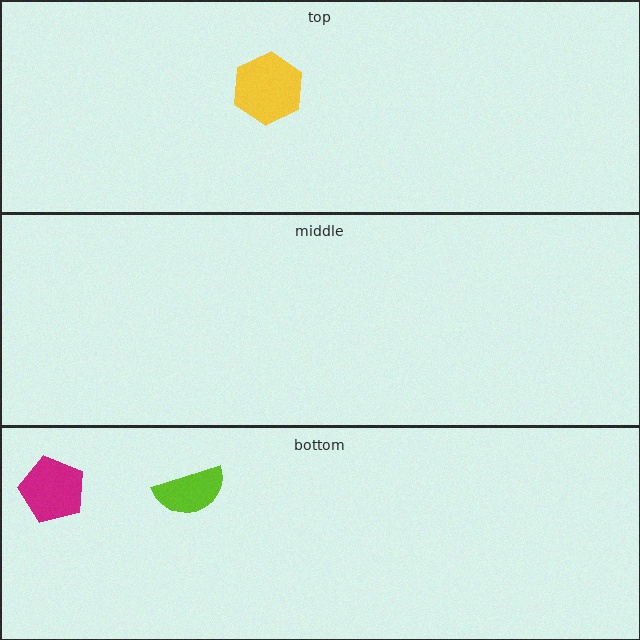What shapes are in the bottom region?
The lime semicircle, the magenta pentagon.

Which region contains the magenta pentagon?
The bottom region.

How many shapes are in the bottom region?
2.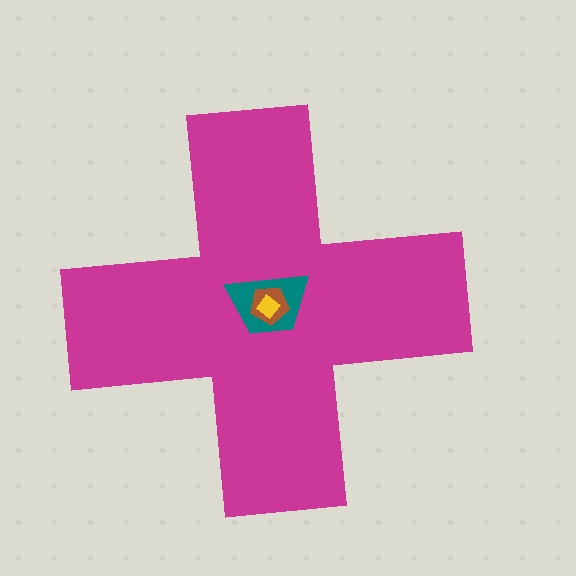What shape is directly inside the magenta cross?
The teal trapezoid.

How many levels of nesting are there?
4.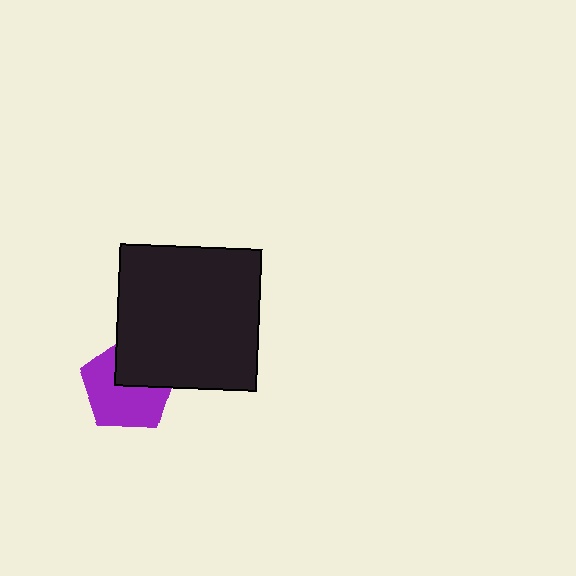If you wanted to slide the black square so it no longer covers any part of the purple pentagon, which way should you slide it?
Slide it toward the upper-right — that is the most direct way to separate the two shapes.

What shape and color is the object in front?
The object in front is a black square.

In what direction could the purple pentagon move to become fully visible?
The purple pentagon could move toward the lower-left. That would shift it out from behind the black square entirely.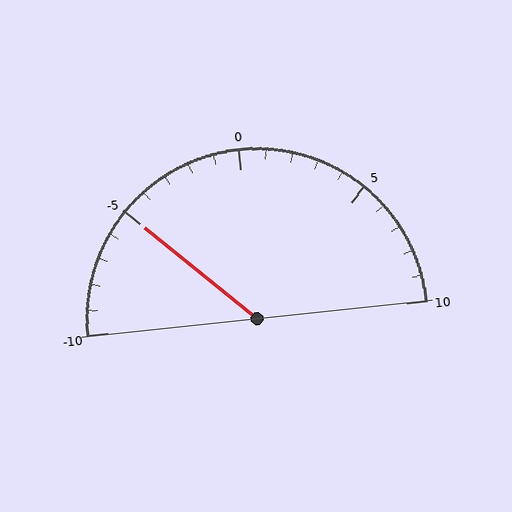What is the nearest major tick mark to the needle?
The nearest major tick mark is -5.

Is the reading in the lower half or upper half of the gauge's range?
The reading is in the lower half of the range (-10 to 10).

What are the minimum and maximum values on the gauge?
The gauge ranges from -10 to 10.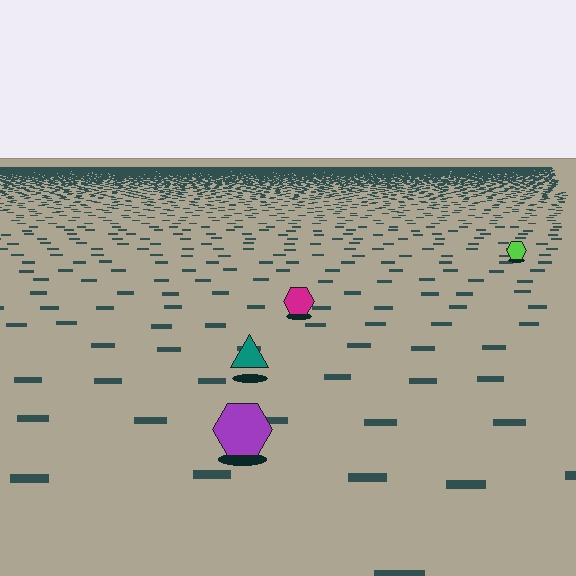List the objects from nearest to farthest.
From nearest to farthest: the purple hexagon, the teal triangle, the magenta hexagon, the lime hexagon.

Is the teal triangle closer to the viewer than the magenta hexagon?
Yes. The teal triangle is closer — you can tell from the texture gradient: the ground texture is coarser near it.